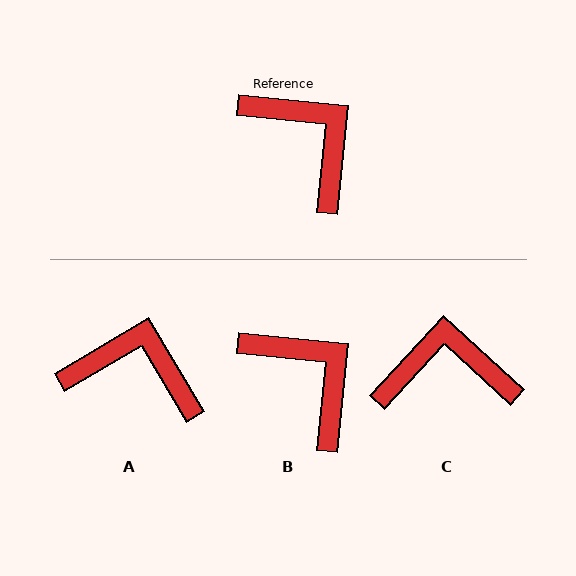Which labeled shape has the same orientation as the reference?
B.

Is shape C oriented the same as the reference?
No, it is off by about 53 degrees.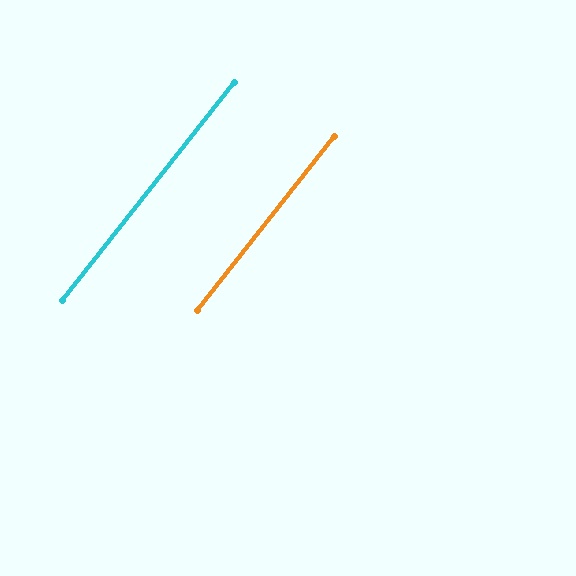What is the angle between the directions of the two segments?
Approximately 0 degrees.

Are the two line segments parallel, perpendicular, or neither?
Parallel — their directions differ by only 0.1°.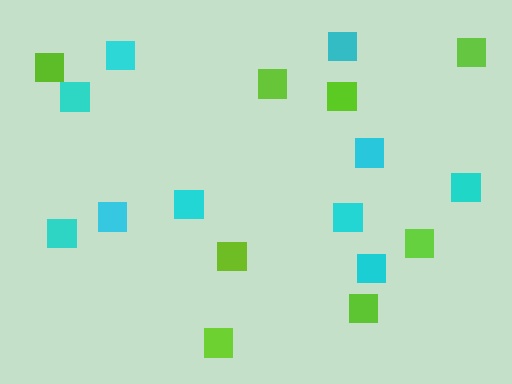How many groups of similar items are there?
There are 2 groups: one group of cyan squares (10) and one group of lime squares (8).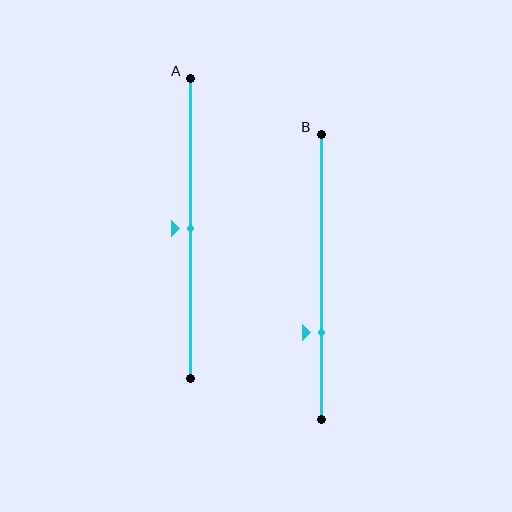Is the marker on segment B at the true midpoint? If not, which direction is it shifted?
No, the marker on segment B is shifted downward by about 20% of the segment length.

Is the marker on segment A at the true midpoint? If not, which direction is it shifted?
Yes, the marker on segment A is at the true midpoint.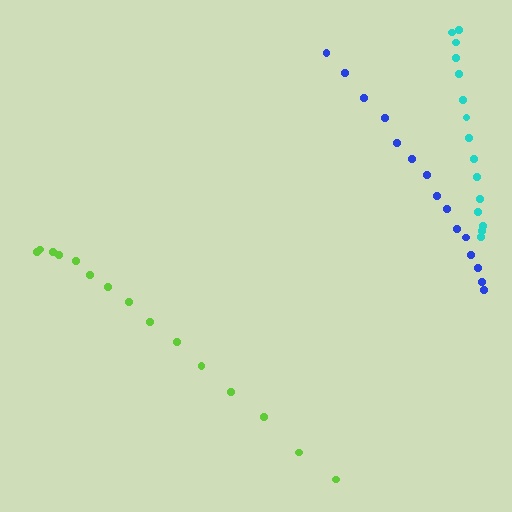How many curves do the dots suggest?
There are 3 distinct paths.